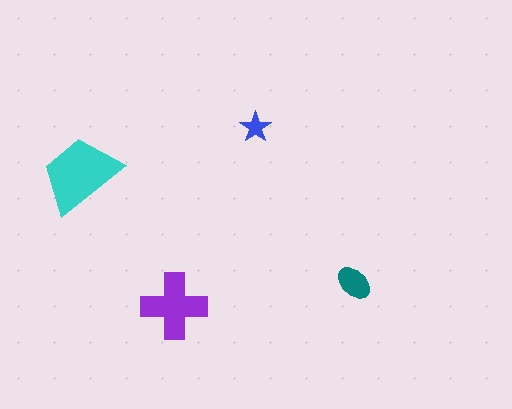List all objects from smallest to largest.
The blue star, the teal ellipse, the purple cross, the cyan trapezoid.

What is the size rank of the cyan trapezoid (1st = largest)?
1st.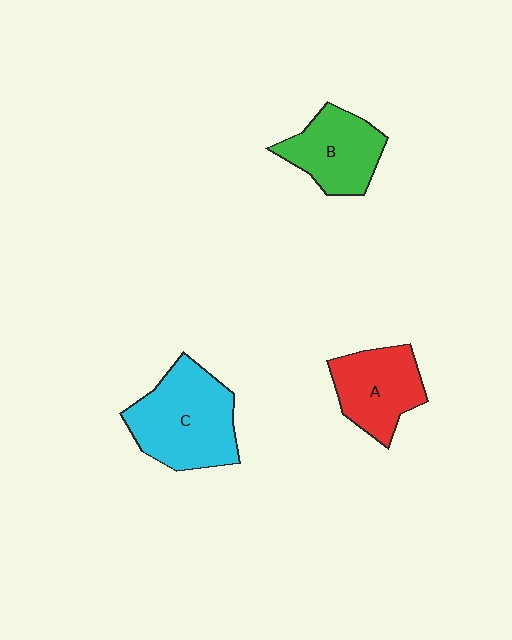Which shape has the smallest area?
Shape B (green).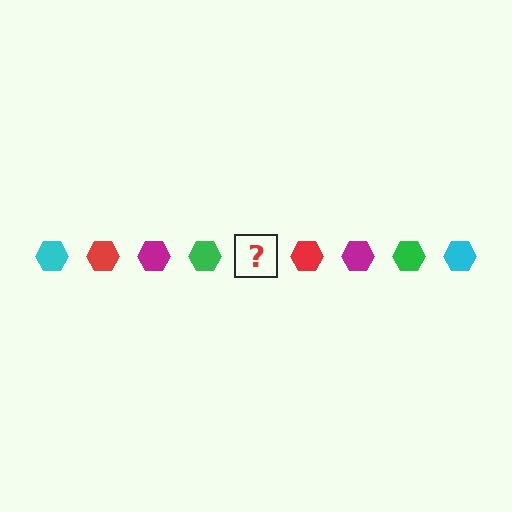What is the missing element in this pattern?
The missing element is a cyan hexagon.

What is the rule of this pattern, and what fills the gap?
The rule is that the pattern cycles through cyan, red, magenta, green hexagons. The gap should be filled with a cyan hexagon.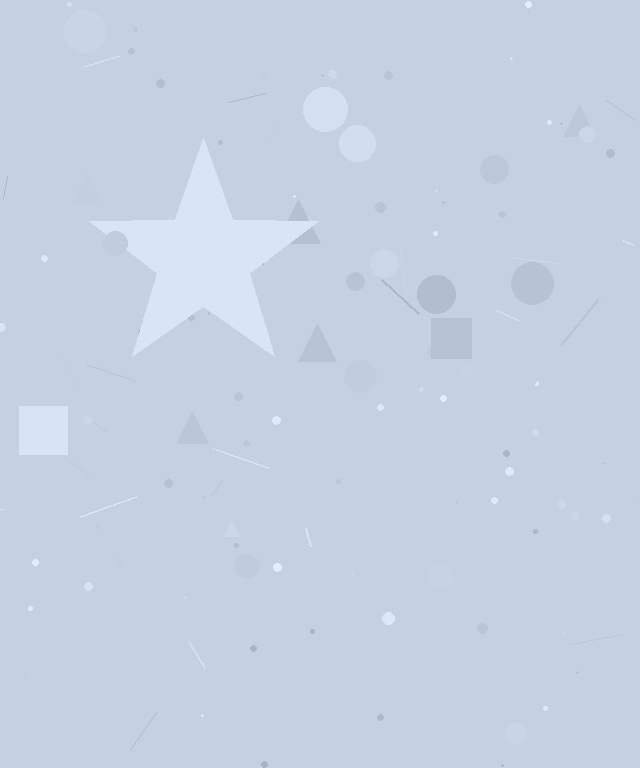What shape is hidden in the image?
A star is hidden in the image.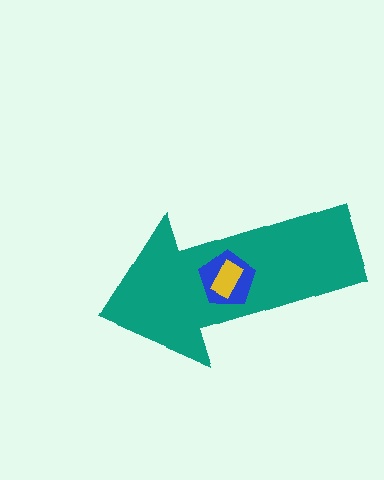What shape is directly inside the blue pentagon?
The yellow rectangle.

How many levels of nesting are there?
3.